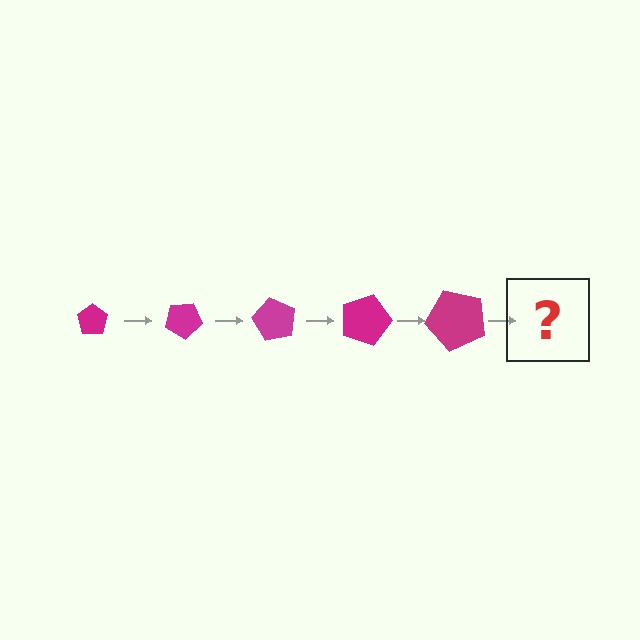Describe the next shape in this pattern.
It should be a pentagon, larger than the previous one and rotated 150 degrees from the start.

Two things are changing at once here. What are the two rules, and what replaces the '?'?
The two rules are that the pentagon grows larger each step and it rotates 30 degrees each step. The '?' should be a pentagon, larger than the previous one and rotated 150 degrees from the start.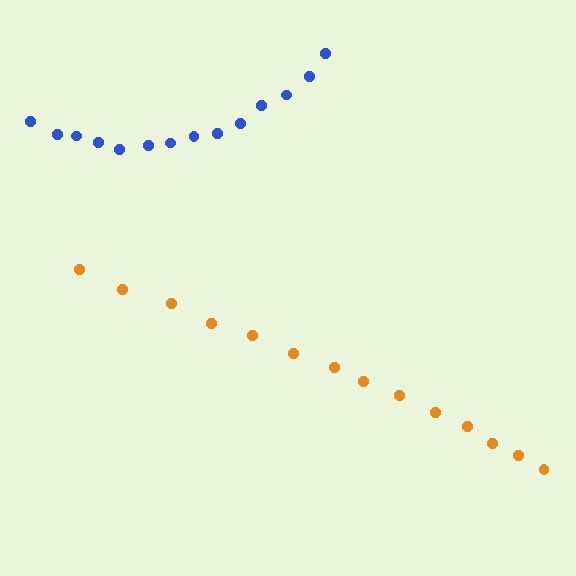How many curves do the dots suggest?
There are 2 distinct paths.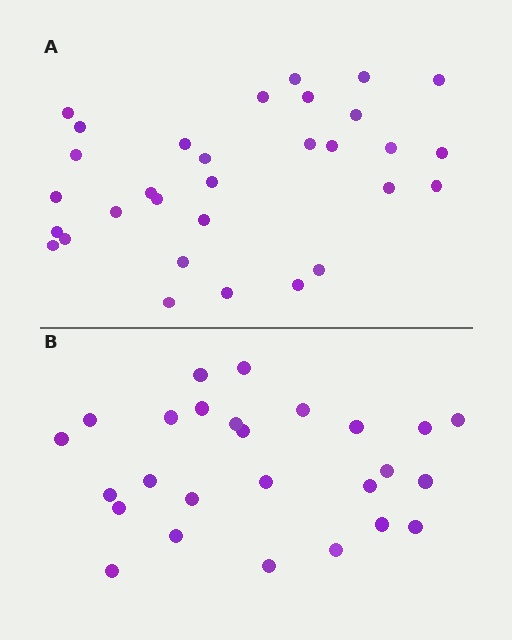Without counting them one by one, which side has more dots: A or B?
Region A (the top region) has more dots.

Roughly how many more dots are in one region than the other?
Region A has about 5 more dots than region B.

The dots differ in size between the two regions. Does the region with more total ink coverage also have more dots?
No. Region B has more total ink coverage because its dots are larger, but region A actually contains more individual dots. Total area can be misleading — the number of items is what matters here.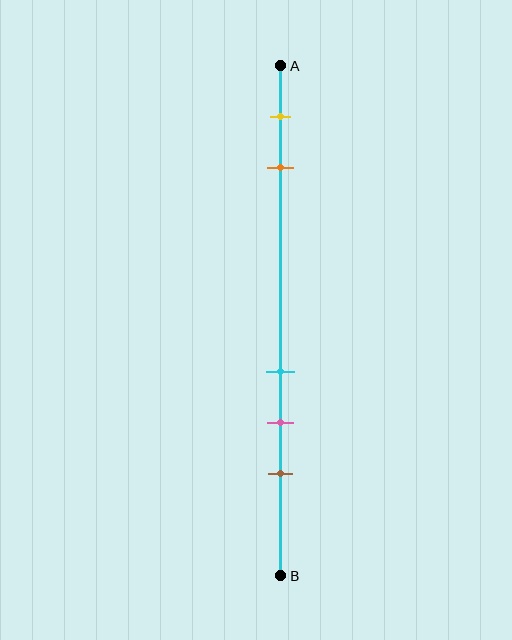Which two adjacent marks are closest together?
The cyan and pink marks are the closest adjacent pair.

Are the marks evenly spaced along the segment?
No, the marks are not evenly spaced.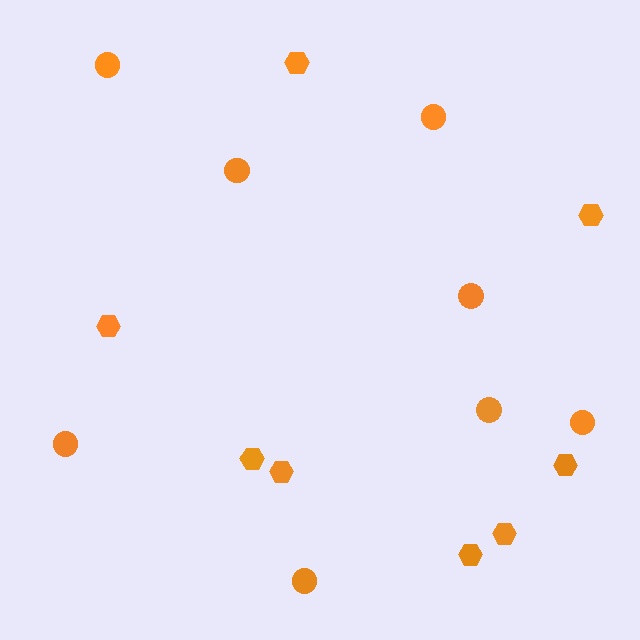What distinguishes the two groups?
There are 2 groups: one group of circles (8) and one group of hexagons (8).